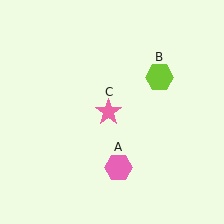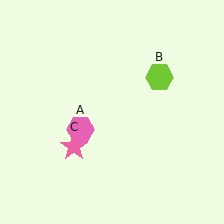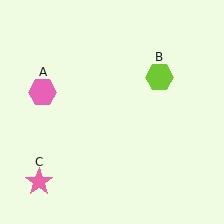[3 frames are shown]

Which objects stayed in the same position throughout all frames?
Lime hexagon (object B) remained stationary.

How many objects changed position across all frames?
2 objects changed position: pink hexagon (object A), pink star (object C).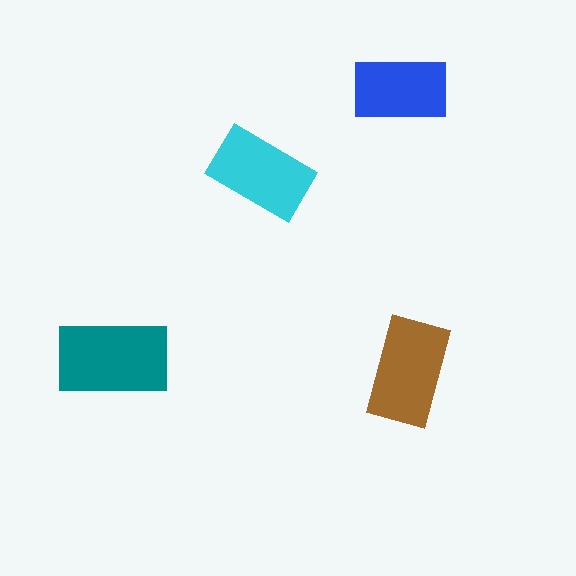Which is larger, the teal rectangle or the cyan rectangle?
The teal one.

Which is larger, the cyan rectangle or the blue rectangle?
The cyan one.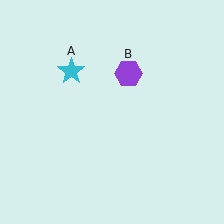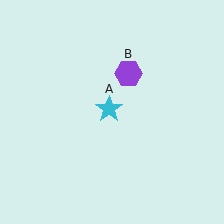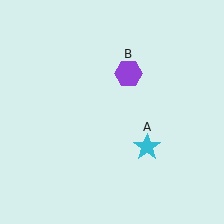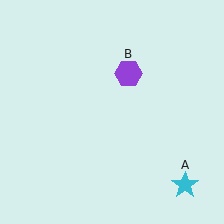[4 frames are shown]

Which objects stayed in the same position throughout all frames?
Purple hexagon (object B) remained stationary.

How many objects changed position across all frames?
1 object changed position: cyan star (object A).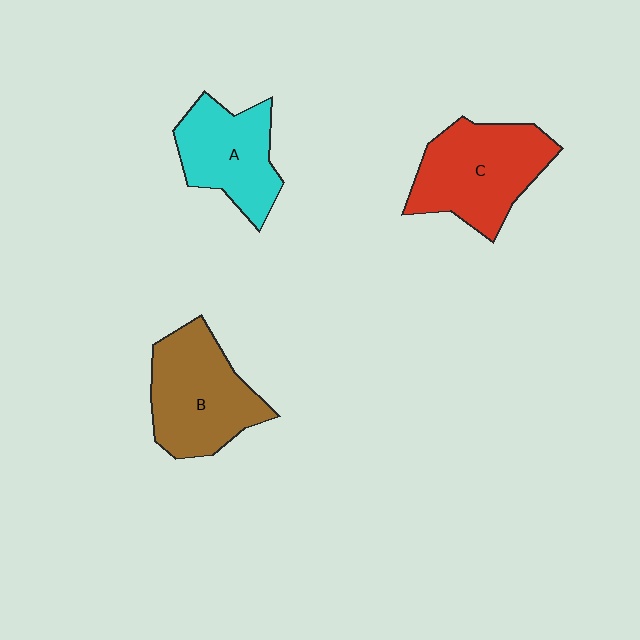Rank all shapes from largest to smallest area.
From largest to smallest: C (red), B (brown), A (cyan).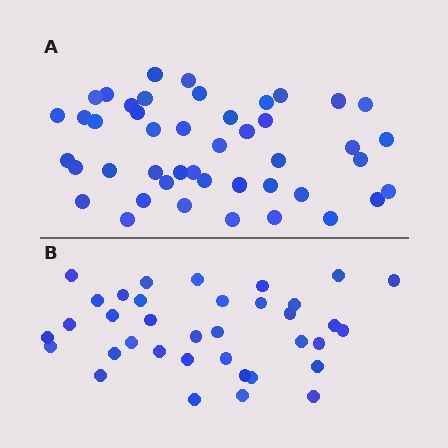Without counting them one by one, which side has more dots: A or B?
Region A (the top region) has more dots.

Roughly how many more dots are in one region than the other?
Region A has roughly 8 or so more dots than region B.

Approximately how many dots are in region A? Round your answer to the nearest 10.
About 40 dots. (The exact count is 45, which rounds to 40.)